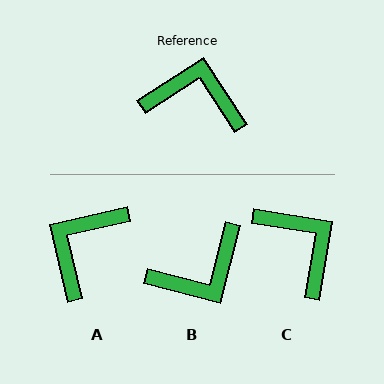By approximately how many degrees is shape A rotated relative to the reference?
Approximately 70 degrees counter-clockwise.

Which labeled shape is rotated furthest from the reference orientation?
B, about 138 degrees away.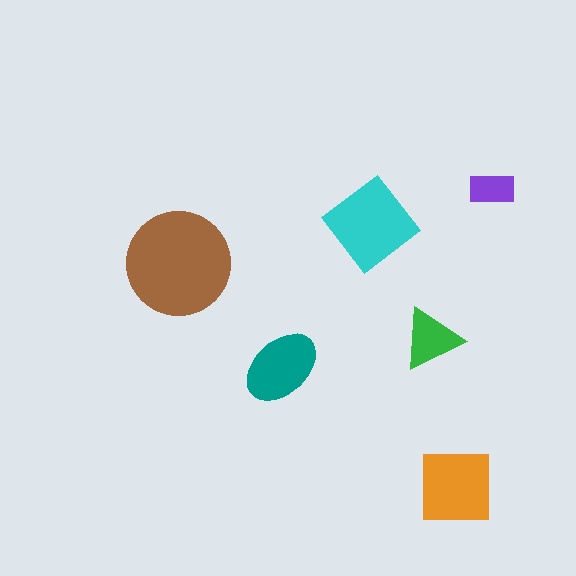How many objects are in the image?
There are 6 objects in the image.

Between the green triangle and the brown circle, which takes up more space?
The brown circle.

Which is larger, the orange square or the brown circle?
The brown circle.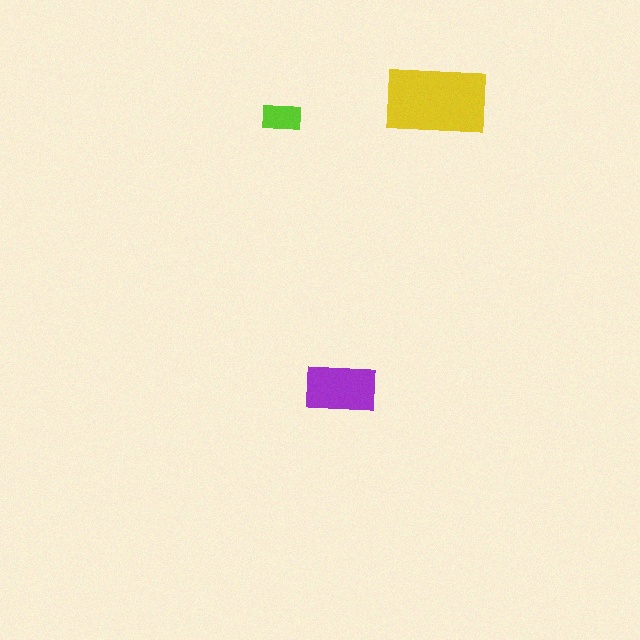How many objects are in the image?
There are 3 objects in the image.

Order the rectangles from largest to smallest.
the yellow one, the purple one, the lime one.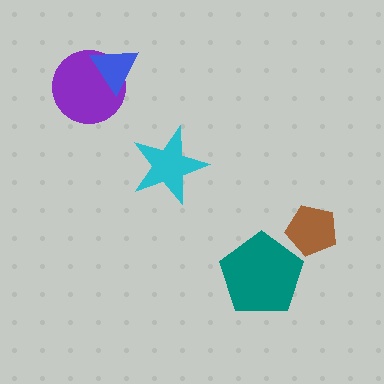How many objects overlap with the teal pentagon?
0 objects overlap with the teal pentagon.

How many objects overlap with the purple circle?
1 object overlaps with the purple circle.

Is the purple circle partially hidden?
Yes, it is partially covered by another shape.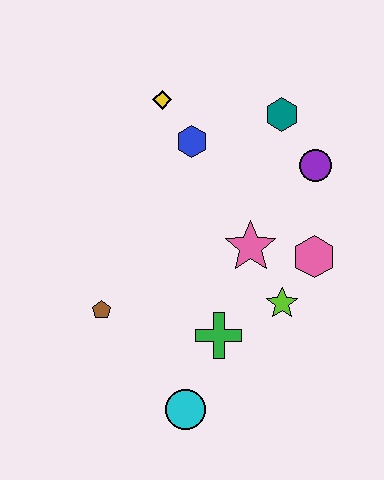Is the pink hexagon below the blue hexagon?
Yes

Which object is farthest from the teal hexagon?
The cyan circle is farthest from the teal hexagon.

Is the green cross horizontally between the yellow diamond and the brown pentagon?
No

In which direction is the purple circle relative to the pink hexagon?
The purple circle is above the pink hexagon.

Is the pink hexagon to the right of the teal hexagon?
Yes